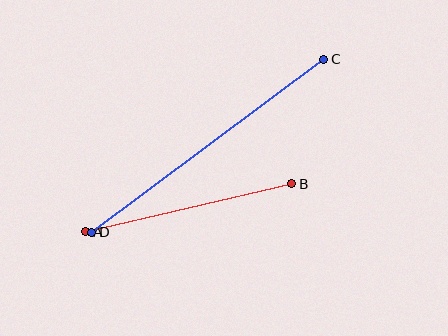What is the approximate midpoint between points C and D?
The midpoint is at approximately (208, 146) pixels.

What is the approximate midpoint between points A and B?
The midpoint is at approximately (189, 208) pixels.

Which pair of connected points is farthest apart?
Points C and D are farthest apart.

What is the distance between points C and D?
The distance is approximately 290 pixels.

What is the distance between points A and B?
The distance is approximately 212 pixels.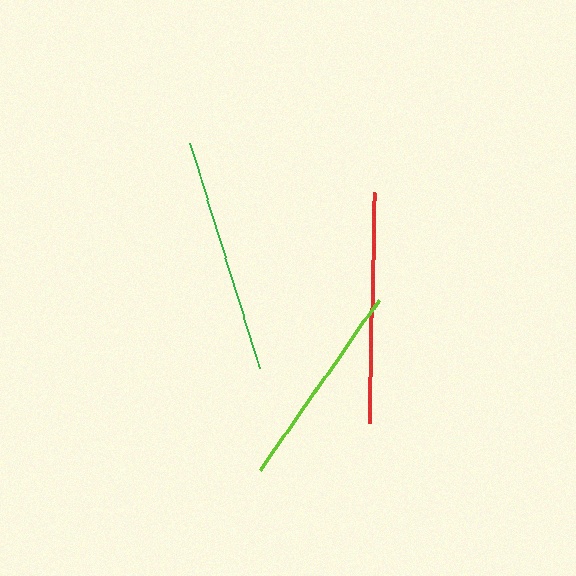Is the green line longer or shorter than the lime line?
The green line is longer than the lime line.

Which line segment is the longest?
The green line is the longest at approximately 235 pixels.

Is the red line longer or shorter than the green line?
The green line is longer than the red line.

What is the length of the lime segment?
The lime segment is approximately 208 pixels long.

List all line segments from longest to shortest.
From longest to shortest: green, red, lime.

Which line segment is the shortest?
The lime line is the shortest at approximately 208 pixels.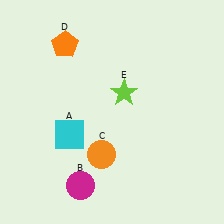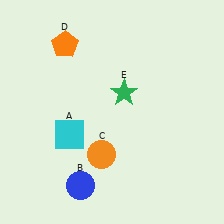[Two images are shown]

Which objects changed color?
B changed from magenta to blue. E changed from lime to green.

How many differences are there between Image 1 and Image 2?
There are 2 differences between the two images.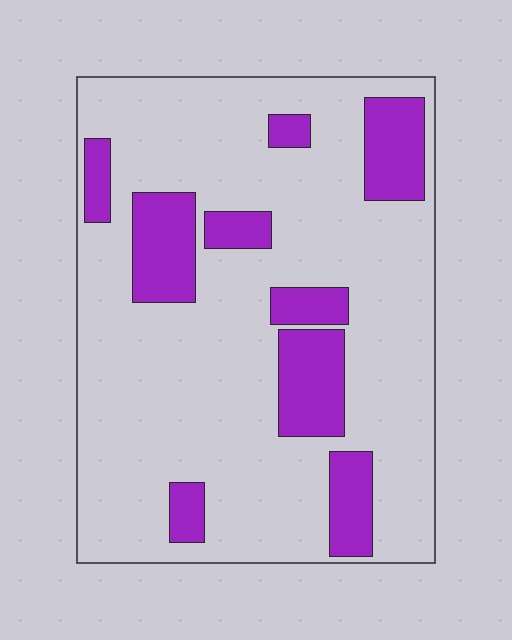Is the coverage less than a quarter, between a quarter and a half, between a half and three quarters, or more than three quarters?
Less than a quarter.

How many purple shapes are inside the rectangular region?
9.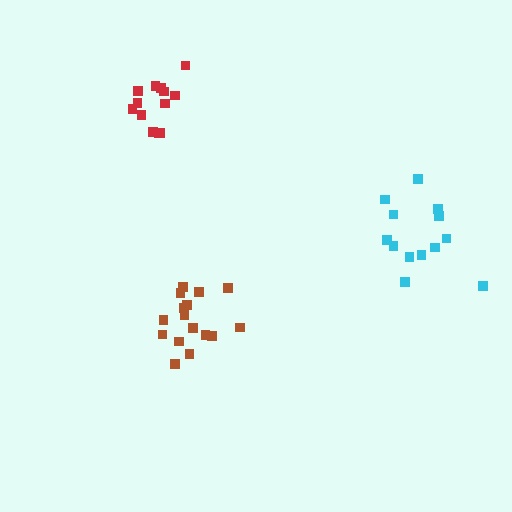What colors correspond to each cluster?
The clusters are colored: brown, cyan, red.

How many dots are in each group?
Group 1: 16 dots, Group 2: 13 dots, Group 3: 13 dots (42 total).